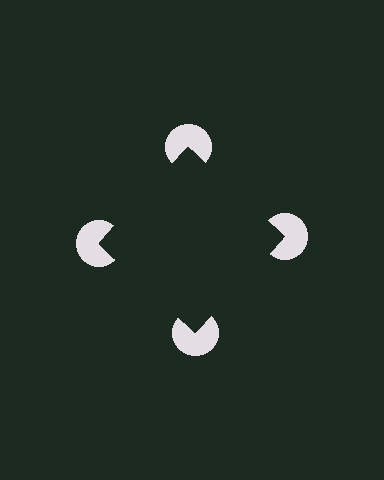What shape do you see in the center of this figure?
An illusory square — its edges are inferred from the aligned wedge cuts in the pac-man discs, not physically drawn.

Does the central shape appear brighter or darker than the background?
It typically appears slightly darker than the background, even though no actual brightness change is drawn.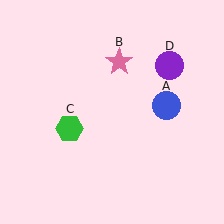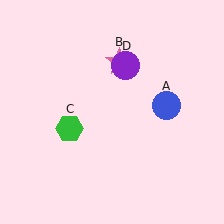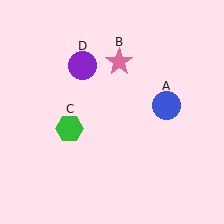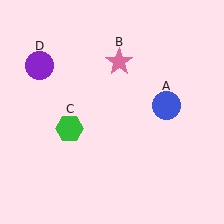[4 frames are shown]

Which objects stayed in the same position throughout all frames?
Blue circle (object A) and pink star (object B) and green hexagon (object C) remained stationary.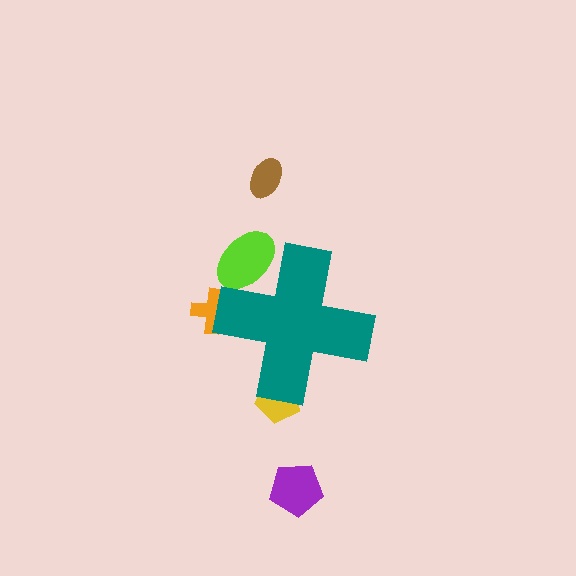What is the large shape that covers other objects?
A teal cross.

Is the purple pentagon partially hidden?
No, the purple pentagon is fully visible.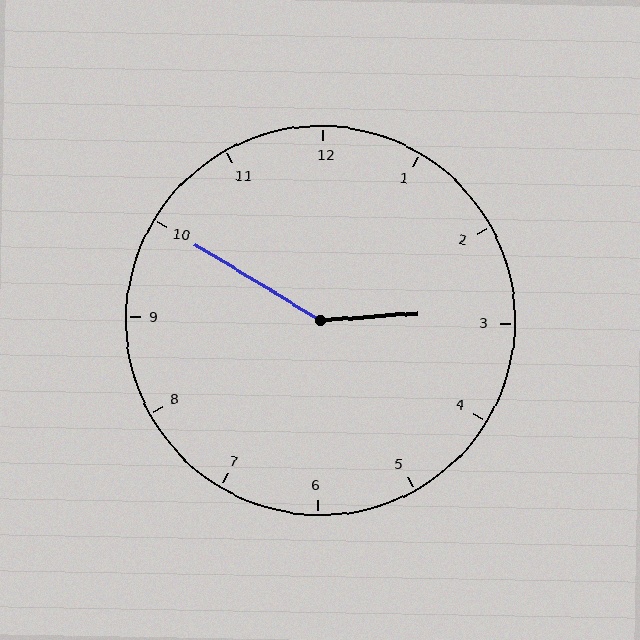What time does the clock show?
2:50.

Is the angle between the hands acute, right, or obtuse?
It is obtuse.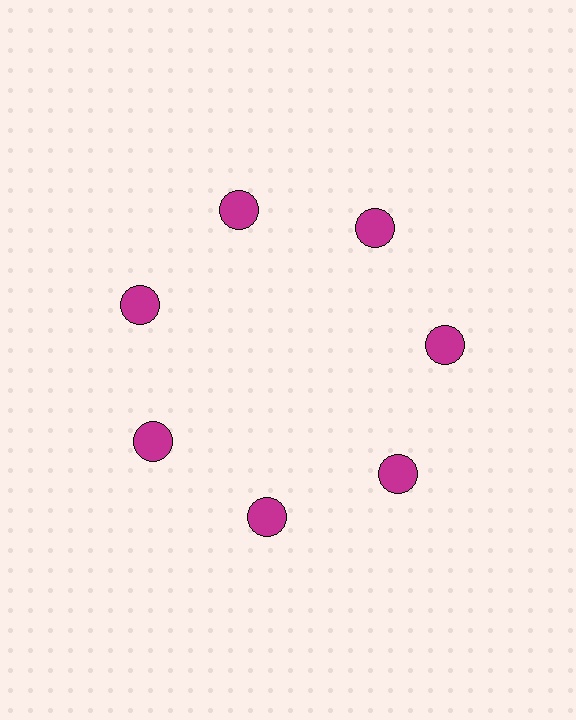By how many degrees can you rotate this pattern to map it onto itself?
The pattern maps onto itself every 51 degrees of rotation.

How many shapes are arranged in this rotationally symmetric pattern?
There are 7 shapes, arranged in 7 groups of 1.